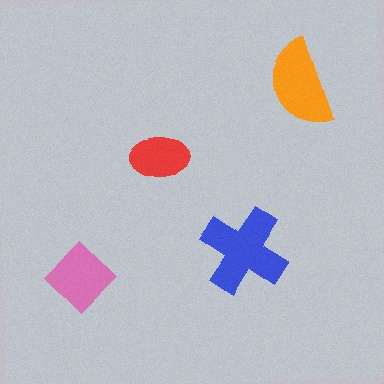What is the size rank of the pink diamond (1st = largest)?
3rd.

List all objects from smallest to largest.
The red ellipse, the pink diamond, the orange semicircle, the blue cross.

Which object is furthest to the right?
The orange semicircle is rightmost.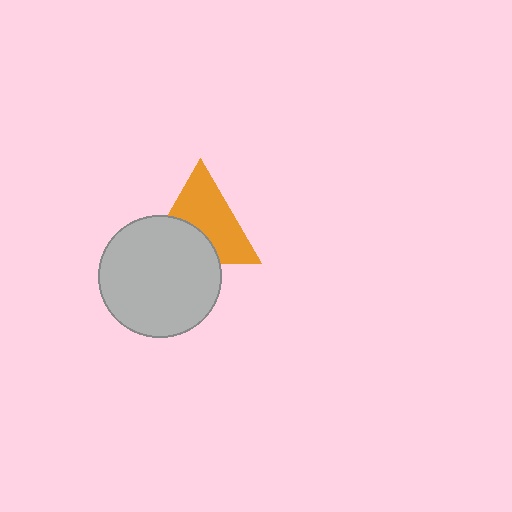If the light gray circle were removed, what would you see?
You would see the complete orange triangle.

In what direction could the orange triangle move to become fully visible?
The orange triangle could move up. That would shift it out from behind the light gray circle entirely.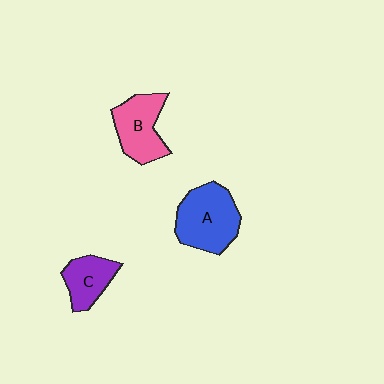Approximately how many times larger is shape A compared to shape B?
Approximately 1.3 times.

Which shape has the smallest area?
Shape C (purple).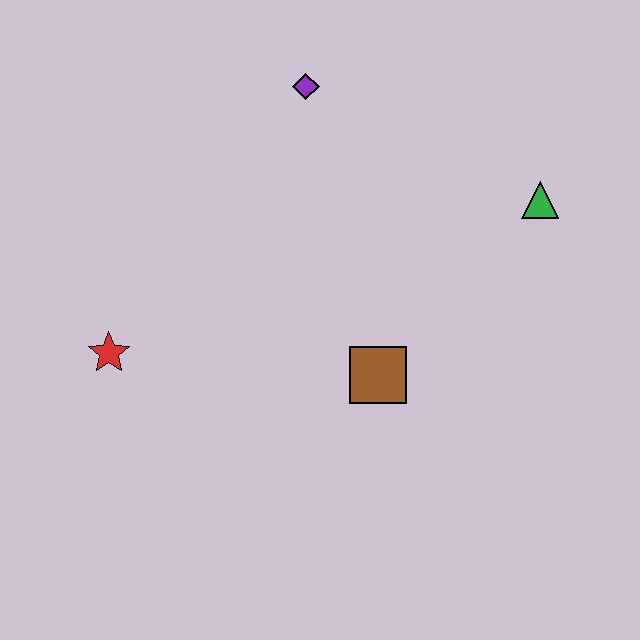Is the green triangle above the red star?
Yes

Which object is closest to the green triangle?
The brown square is closest to the green triangle.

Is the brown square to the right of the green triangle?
No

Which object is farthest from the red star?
The green triangle is farthest from the red star.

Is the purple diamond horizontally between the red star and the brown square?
Yes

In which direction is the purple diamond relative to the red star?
The purple diamond is above the red star.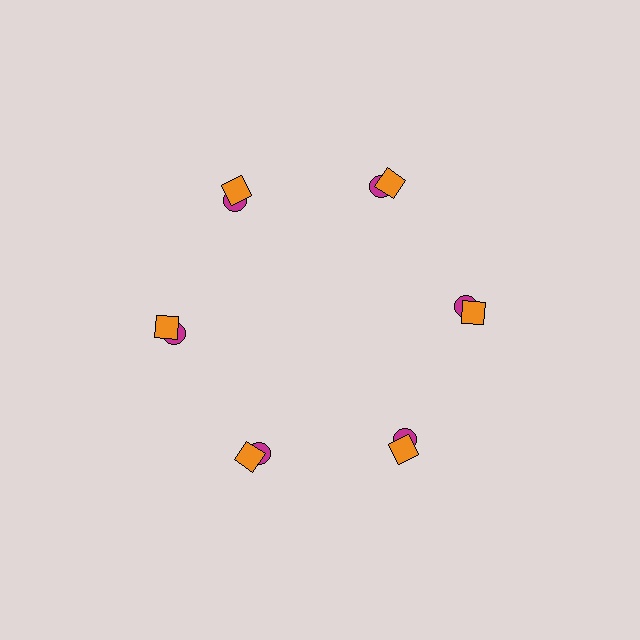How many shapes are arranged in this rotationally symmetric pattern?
There are 12 shapes, arranged in 6 groups of 2.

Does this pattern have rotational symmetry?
Yes, this pattern has 6-fold rotational symmetry. It looks the same after rotating 60 degrees around the center.